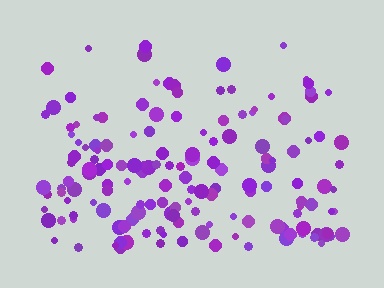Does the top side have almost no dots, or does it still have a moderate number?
Still a moderate number, just noticeably fewer than the bottom.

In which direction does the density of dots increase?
From top to bottom, with the bottom side densest.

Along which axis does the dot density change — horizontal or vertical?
Vertical.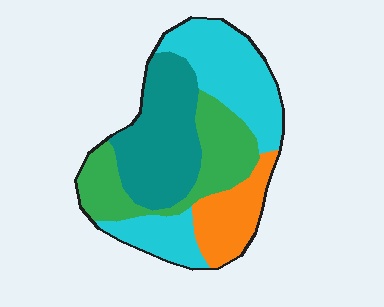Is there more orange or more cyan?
Cyan.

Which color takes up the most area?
Cyan, at roughly 35%.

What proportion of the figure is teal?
Teal takes up about one quarter (1/4) of the figure.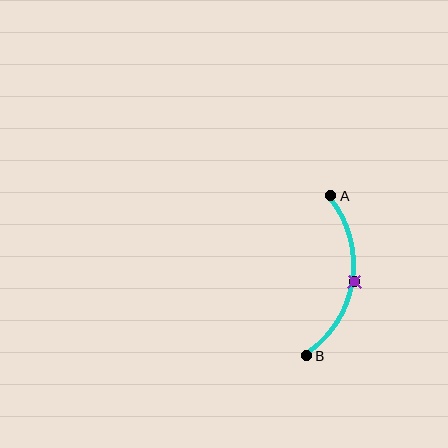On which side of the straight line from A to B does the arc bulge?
The arc bulges to the right of the straight line connecting A and B.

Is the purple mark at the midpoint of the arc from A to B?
Yes. The purple mark lies on the arc at equal arc-length from both A and B — it is the arc midpoint.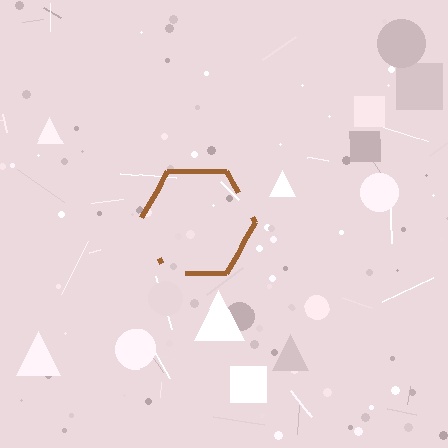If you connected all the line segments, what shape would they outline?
They would outline a hexagon.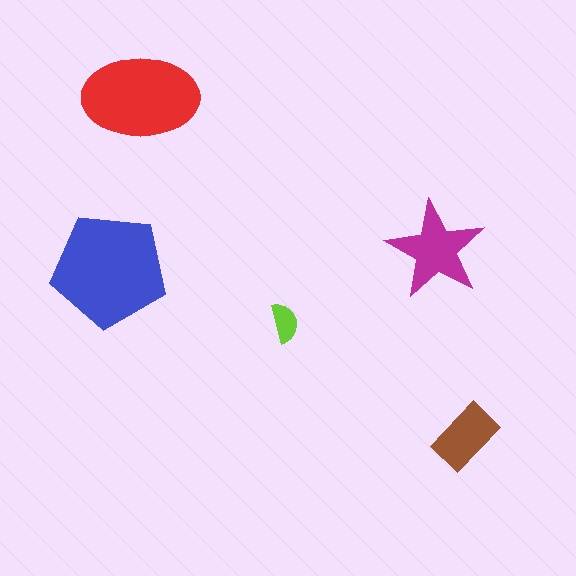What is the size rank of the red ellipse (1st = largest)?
2nd.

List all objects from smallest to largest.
The lime semicircle, the brown rectangle, the magenta star, the red ellipse, the blue pentagon.